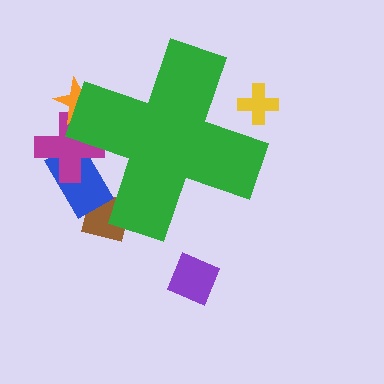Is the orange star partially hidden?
Yes, the orange star is partially hidden behind the green cross.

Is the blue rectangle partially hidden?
Yes, the blue rectangle is partially hidden behind the green cross.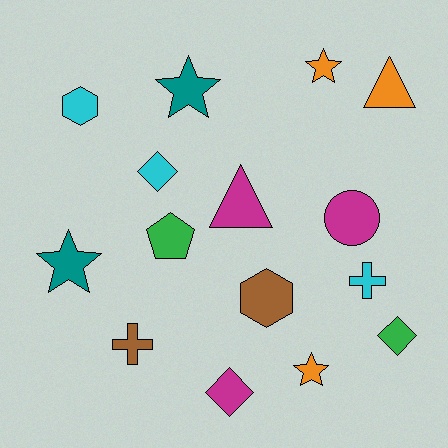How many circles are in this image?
There is 1 circle.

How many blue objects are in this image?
There are no blue objects.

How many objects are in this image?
There are 15 objects.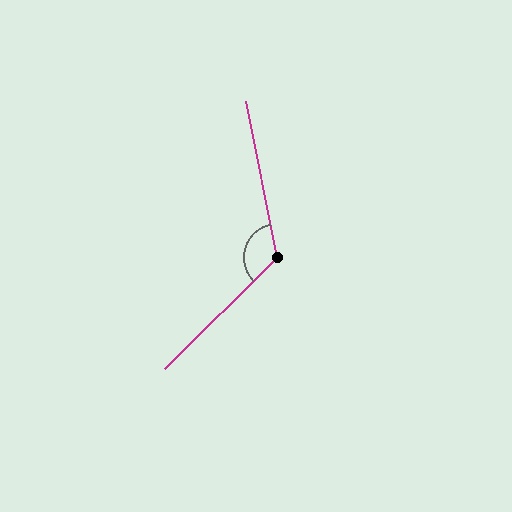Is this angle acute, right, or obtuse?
It is obtuse.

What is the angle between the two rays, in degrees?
Approximately 123 degrees.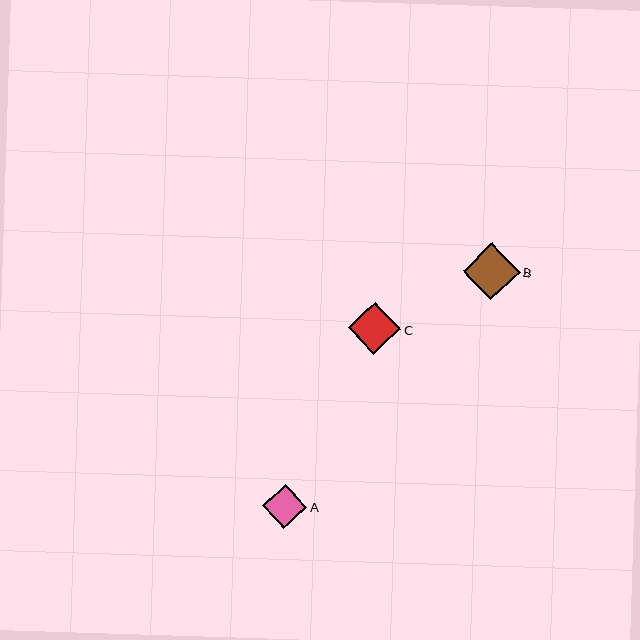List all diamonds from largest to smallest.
From largest to smallest: B, C, A.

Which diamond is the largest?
Diamond B is the largest with a size of approximately 57 pixels.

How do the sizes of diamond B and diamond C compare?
Diamond B and diamond C are approximately the same size.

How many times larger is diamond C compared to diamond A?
Diamond C is approximately 1.2 times the size of diamond A.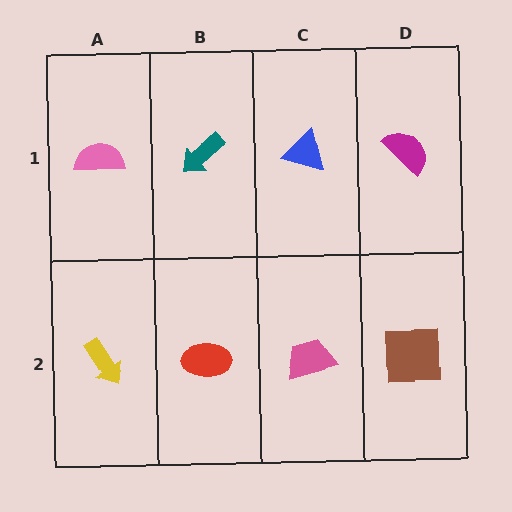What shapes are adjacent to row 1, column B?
A red ellipse (row 2, column B), a pink semicircle (row 1, column A), a blue triangle (row 1, column C).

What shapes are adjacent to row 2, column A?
A pink semicircle (row 1, column A), a red ellipse (row 2, column B).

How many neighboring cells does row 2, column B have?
3.